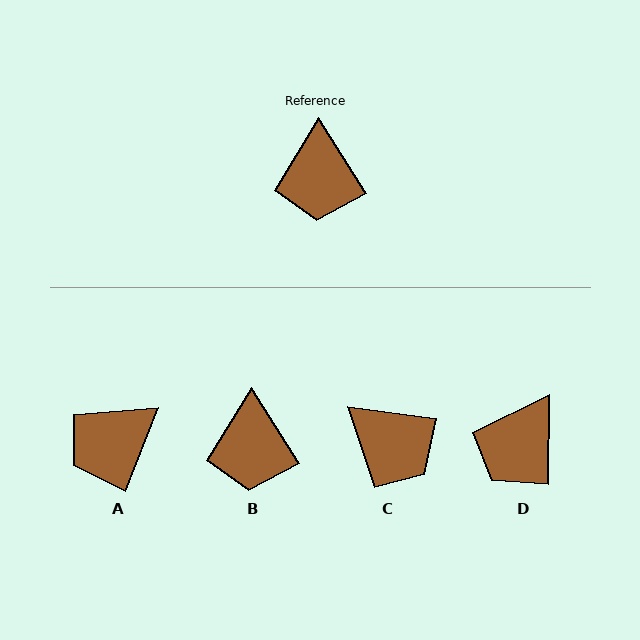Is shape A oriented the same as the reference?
No, it is off by about 54 degrees.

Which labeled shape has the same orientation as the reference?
B.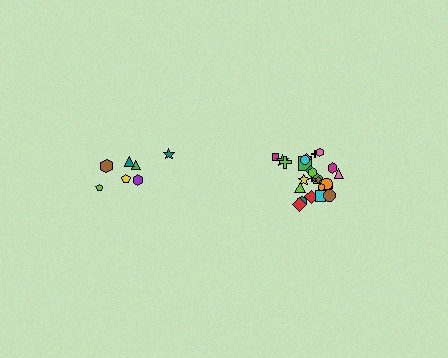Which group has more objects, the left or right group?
The right group.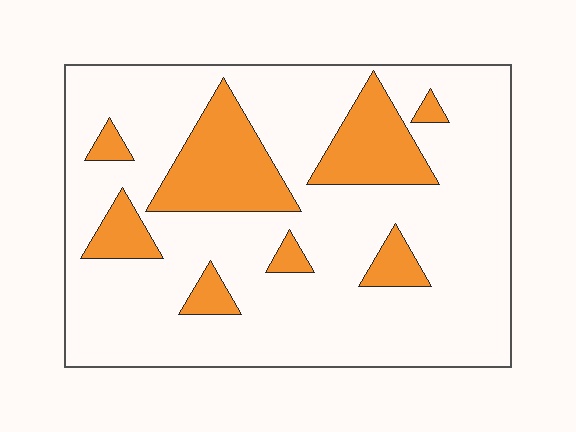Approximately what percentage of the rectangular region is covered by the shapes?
Approximately 20%.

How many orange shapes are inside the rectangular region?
8.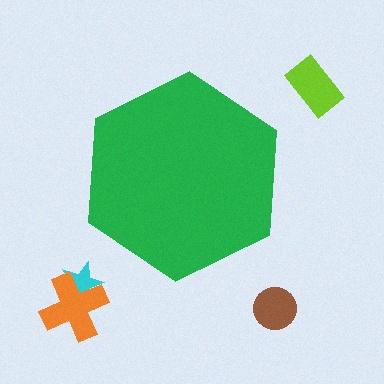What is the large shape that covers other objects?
A green hexagon.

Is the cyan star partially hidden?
No, the cyan star is fully visible.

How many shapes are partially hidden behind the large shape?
0 shapes are partially hidden.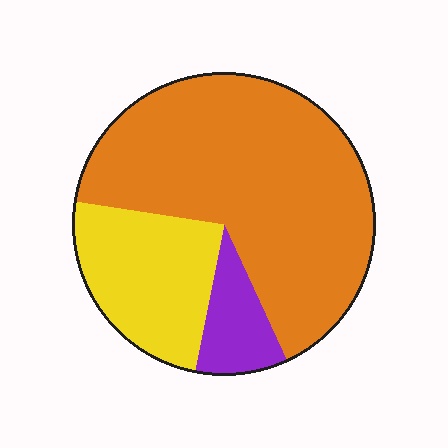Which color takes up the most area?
Orange, at roughly 65%.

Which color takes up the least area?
Purple, at roughly 10%.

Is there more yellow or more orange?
Orange.